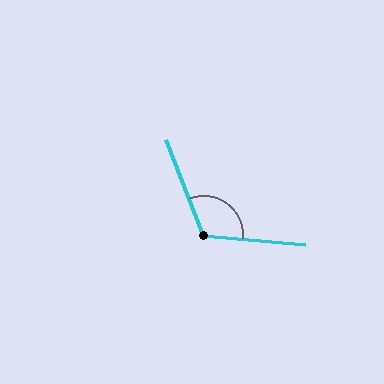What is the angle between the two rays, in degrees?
Approximately 117 degrees.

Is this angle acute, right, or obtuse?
It is obtuse.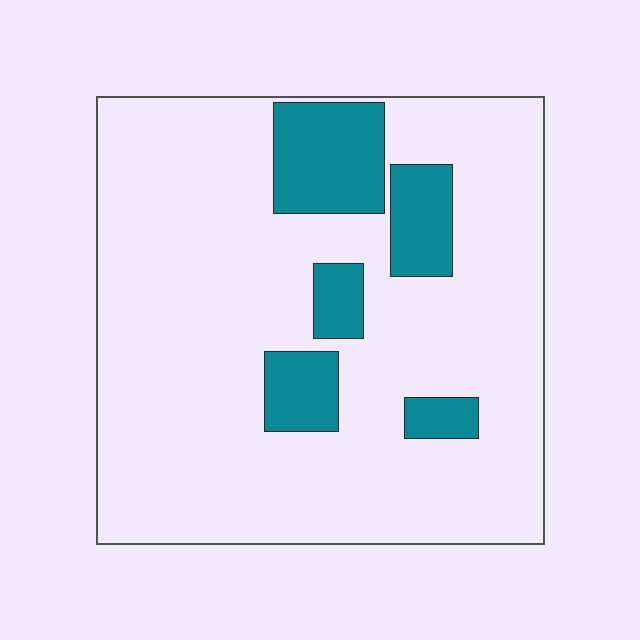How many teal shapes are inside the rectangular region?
5.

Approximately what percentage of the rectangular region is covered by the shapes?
Approximately 15%.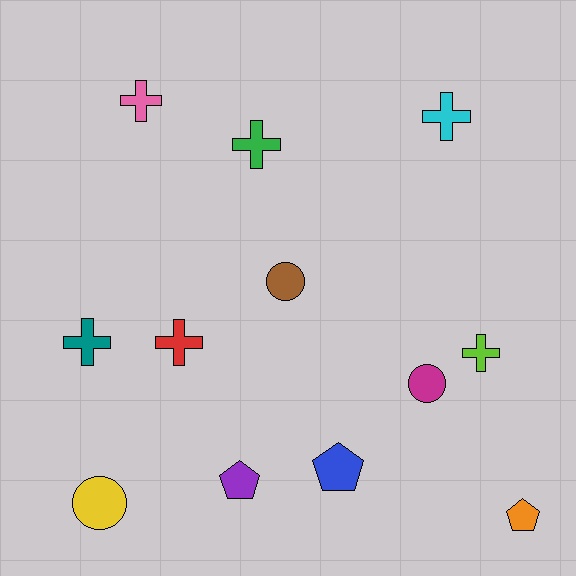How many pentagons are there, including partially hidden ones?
There are 3 pentagons.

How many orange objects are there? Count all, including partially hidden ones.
There is 1 orange object.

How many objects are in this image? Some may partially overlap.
There are 12 objects.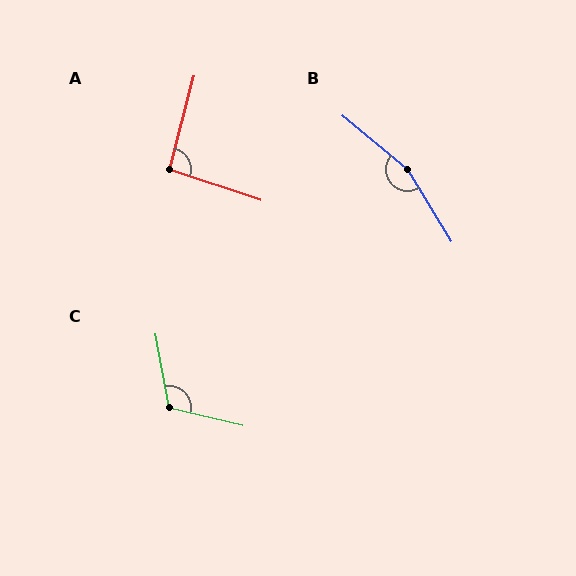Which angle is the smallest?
A, at approximately 94 degrees.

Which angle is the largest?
B, at approximately 160 degrees.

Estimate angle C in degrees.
Approximately 114 degrees.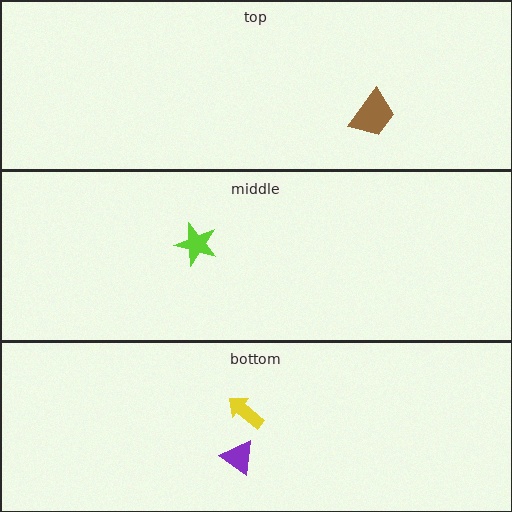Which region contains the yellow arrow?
The bottom region.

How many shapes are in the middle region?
1.